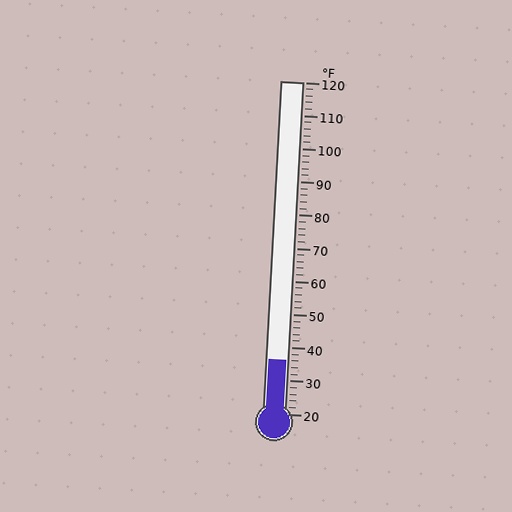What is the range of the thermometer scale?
The thermometer scale ranges from 20°F to 120°F.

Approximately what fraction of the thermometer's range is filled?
The thermometer is filled to approximately 15% of its range.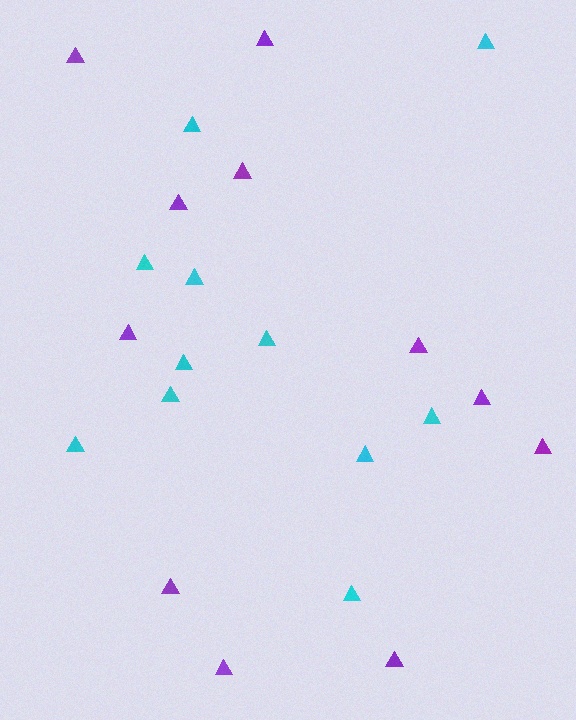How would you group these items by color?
There are 2 groups: one group of cyan triangles (11) and one group of purple triangles (11).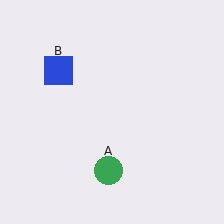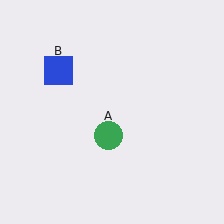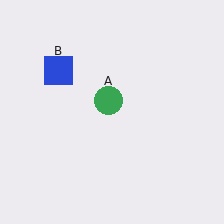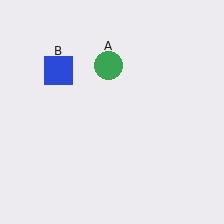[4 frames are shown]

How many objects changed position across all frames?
1 object changed position: green circle (object A).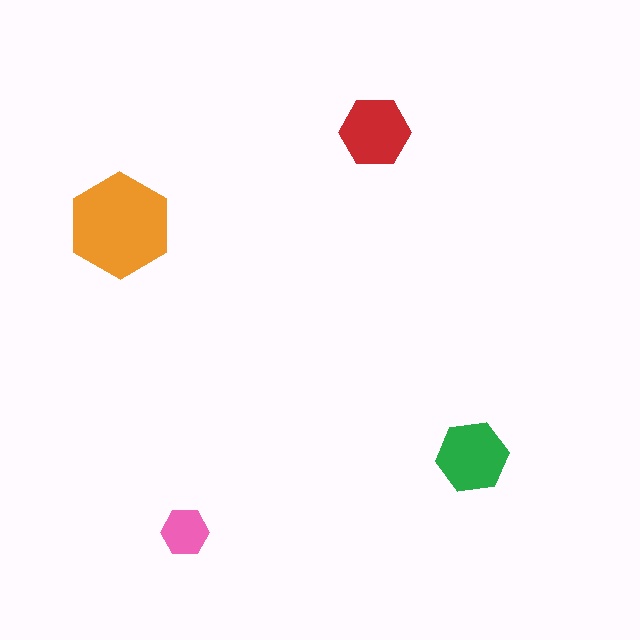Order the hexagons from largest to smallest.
the orange one, the green one, the red one, the pink one.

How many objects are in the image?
There are 4 objects in the image.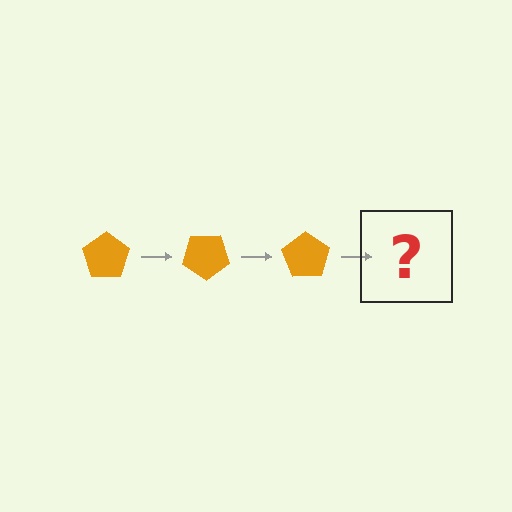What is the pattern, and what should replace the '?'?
The pattern is that the pentagon rotates 35 degrees each step. The '?' should be an orange pentagon rotated 105 degrees.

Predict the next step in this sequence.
The next step is an orange pentagon rotated 105 degrees.